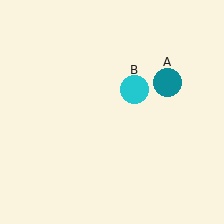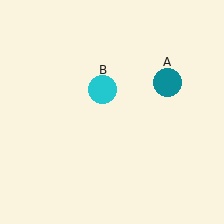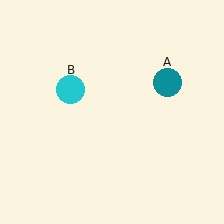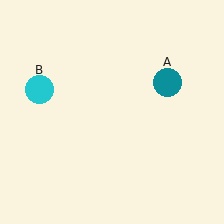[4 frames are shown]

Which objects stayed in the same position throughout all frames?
Teal circle (object A) remained stationary.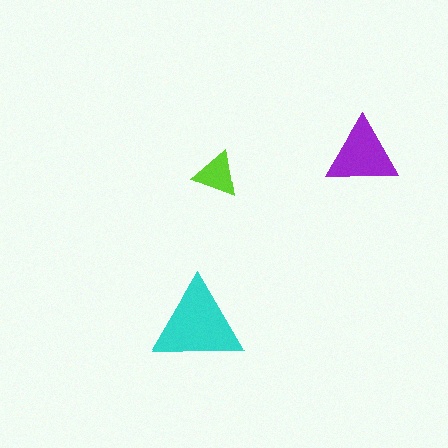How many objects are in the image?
There are 3 objects in the image.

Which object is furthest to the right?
The purple triangle is rightmost.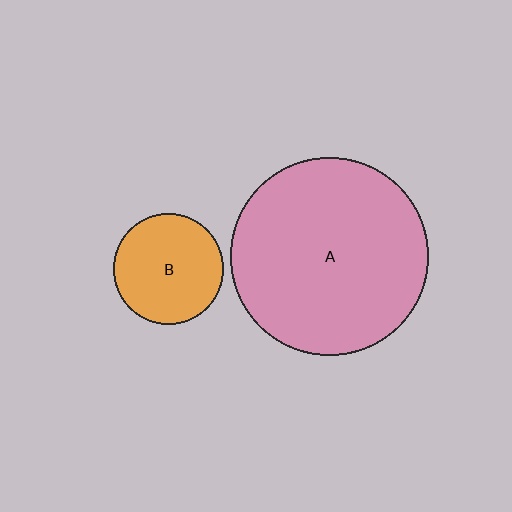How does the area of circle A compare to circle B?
Approximately 3.2 times.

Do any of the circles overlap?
No, none of the circles overlap.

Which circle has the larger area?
Circle A (pink).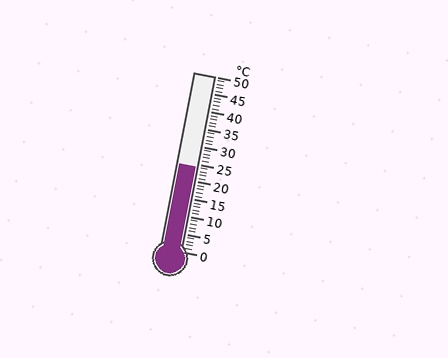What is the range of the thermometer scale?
The thermometer scale ranges from 0°C to 50°C.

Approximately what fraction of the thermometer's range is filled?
The thermometer is filled to approximately 50% of its range.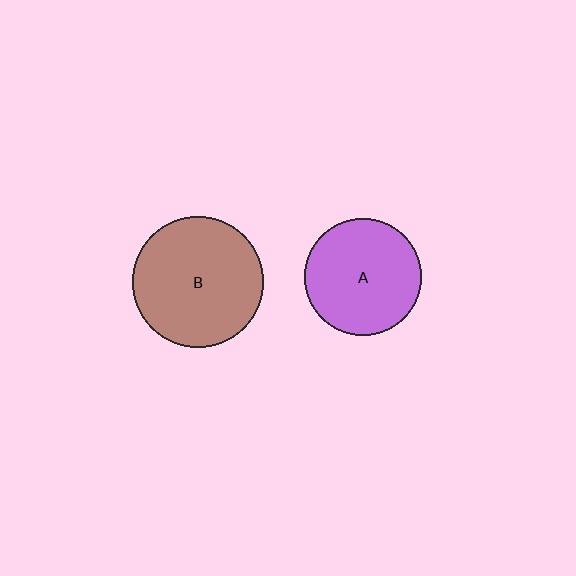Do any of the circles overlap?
No, none of the circles overlap.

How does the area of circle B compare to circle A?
Approximately 1.2 times.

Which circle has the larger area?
Circle B (brown).